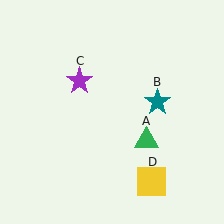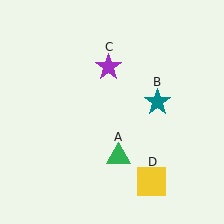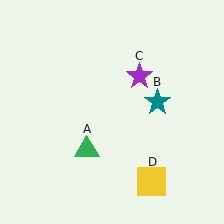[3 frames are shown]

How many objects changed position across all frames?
2 objects changed position: green triangle (object A), purple star (object C).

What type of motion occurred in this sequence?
The green triangle (object A), purple star (object C) rotated clockwise around the center of the scene.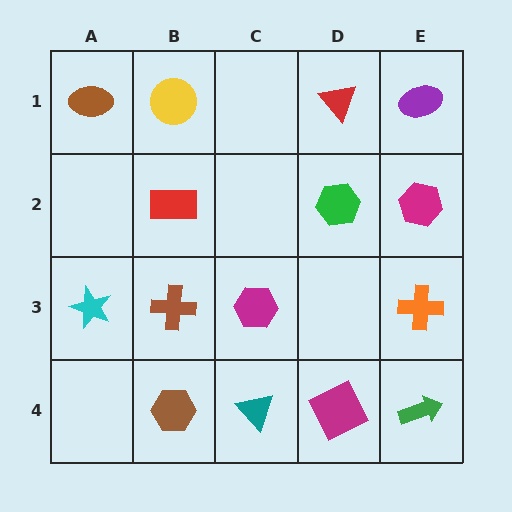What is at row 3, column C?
A magenta hexagon.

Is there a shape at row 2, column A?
No, that cell is empty.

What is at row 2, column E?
A magenta hexagon.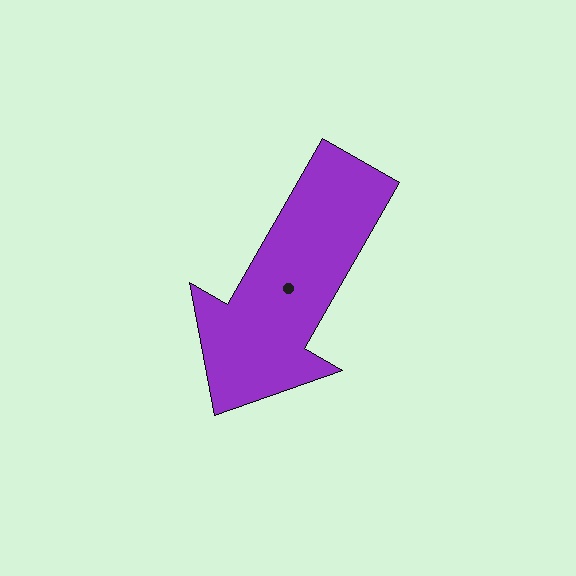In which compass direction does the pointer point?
Southwest.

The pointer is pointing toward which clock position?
Roughly 7 o'clock.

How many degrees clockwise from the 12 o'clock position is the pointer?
Approximately 210 degrees.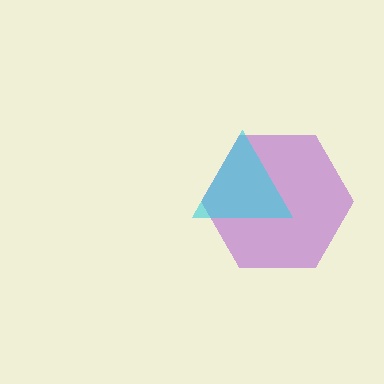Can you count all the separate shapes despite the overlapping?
Yes, there are 2 separate shapes.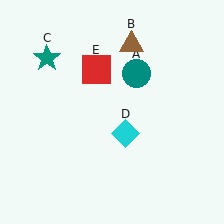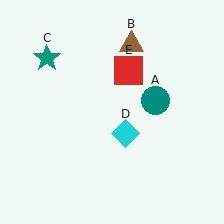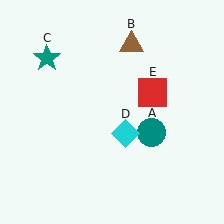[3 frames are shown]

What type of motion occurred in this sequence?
The teal circle (object A), red square (object E) rotated clockwise around the center of the scene.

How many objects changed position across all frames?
2 objects changed position: teal circle (object A), red square (object E).